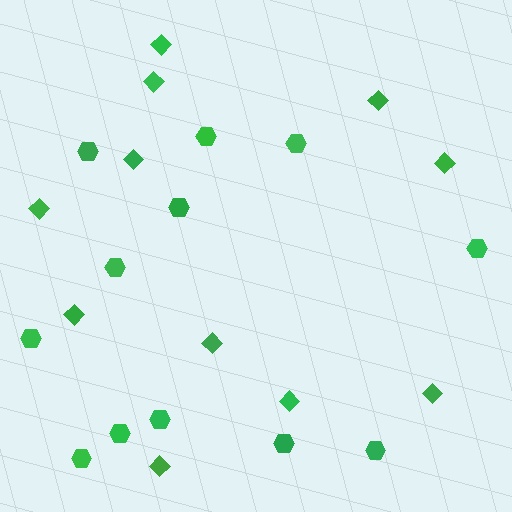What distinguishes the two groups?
There are 2 groups: one group of diamonds (11) and one group of hexagons (12).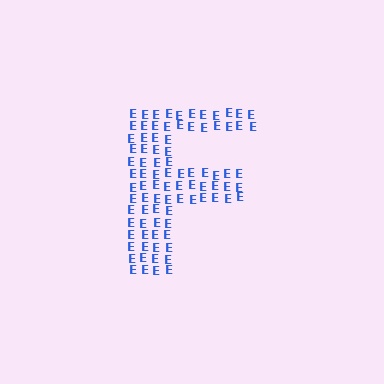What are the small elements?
The small elements are letter E's.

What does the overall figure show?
The overall figure shows the letter F.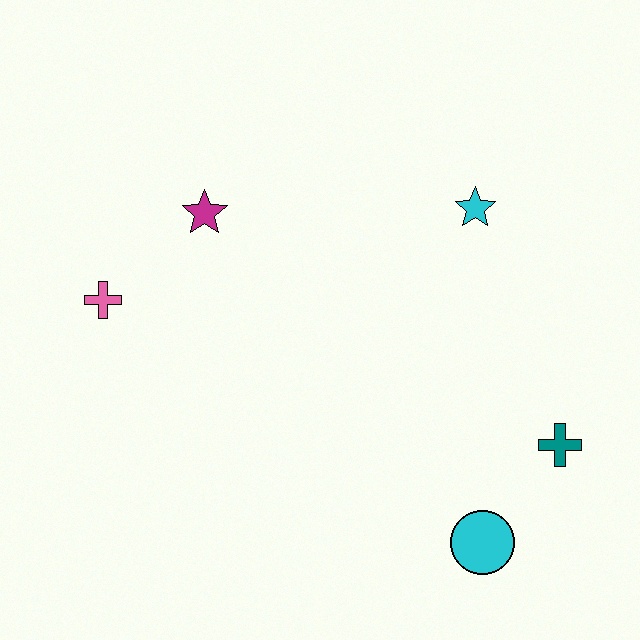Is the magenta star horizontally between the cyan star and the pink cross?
Yes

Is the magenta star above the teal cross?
Yes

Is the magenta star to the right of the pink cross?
Yes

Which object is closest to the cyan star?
The teal cross is closest to the cyan star.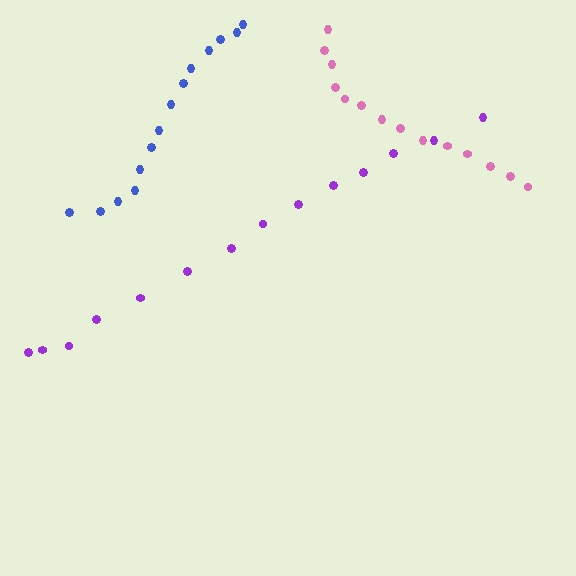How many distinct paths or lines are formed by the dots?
There are 3 distinct paths.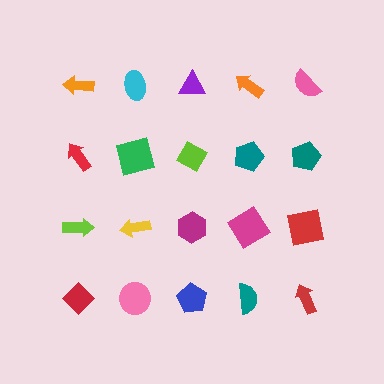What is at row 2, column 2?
A green square.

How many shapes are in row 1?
5 shapes.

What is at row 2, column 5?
A teal pentagon.